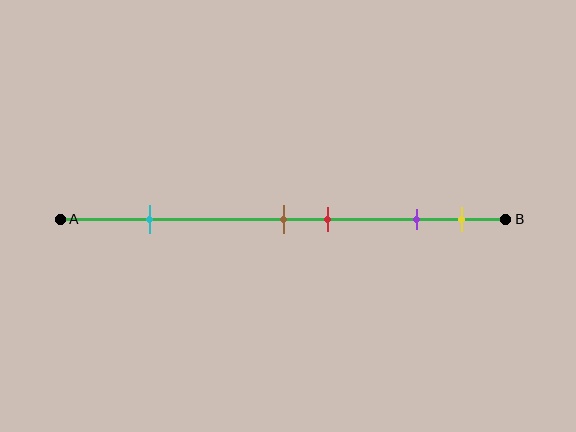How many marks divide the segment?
There are 5 marks dividing the segment.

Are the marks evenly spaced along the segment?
No, the marks are not evenly spaced.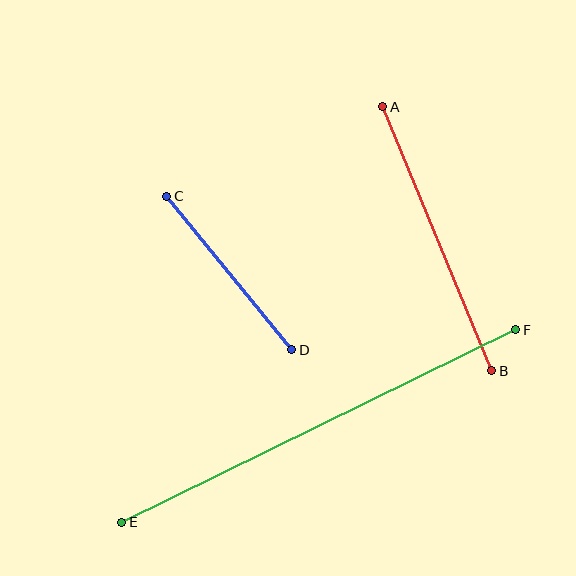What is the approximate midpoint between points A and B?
The midpoint is at approximately (437, 239) pixels.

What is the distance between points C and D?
The distance is approximately 198 pixels.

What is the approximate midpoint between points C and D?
The midpoint is at approximately (229, 273) pixels.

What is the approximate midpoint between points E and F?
The midpoint is at approximately (319, 426) pixels.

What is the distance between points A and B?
The distance is approximately 286 pixels.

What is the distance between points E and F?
The distance is approximately 438 pixels.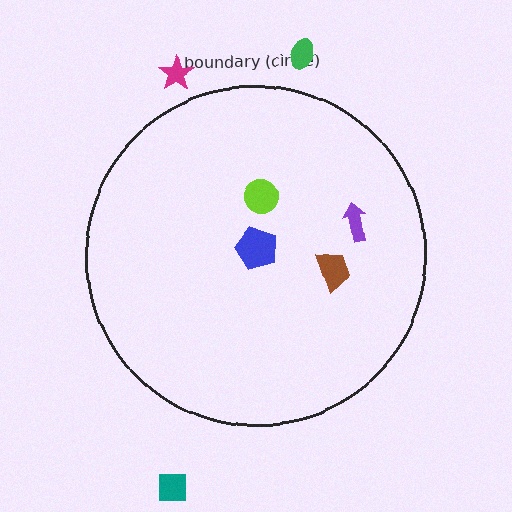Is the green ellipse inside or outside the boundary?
Outside.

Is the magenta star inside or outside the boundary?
Outside.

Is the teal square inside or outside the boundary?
Outside.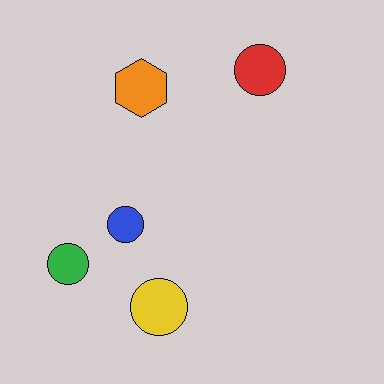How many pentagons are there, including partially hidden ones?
There are no pentagons.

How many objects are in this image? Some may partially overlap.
There are 5 objects.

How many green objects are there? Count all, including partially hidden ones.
There is 1 green object.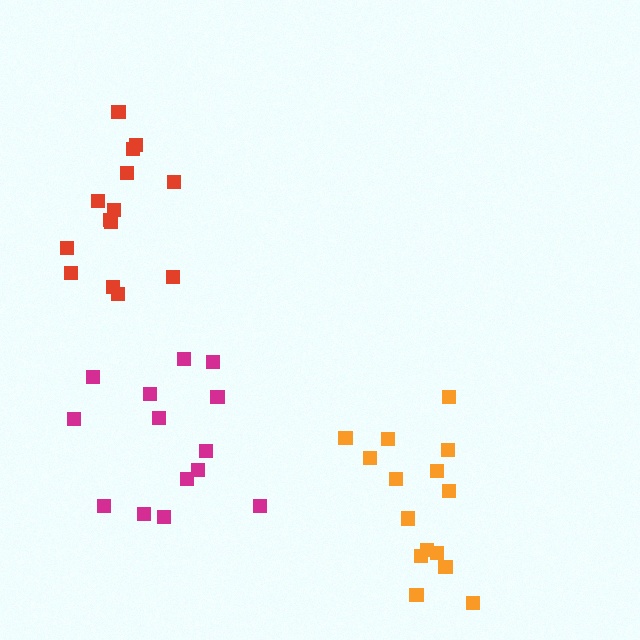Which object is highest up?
The red cluster is topmost.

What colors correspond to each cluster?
The clusters are colored: orange, red, magenta.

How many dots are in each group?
Group 1: 15 dots, Group 2: 14 dots, Group 3: 14 dots (43 total).